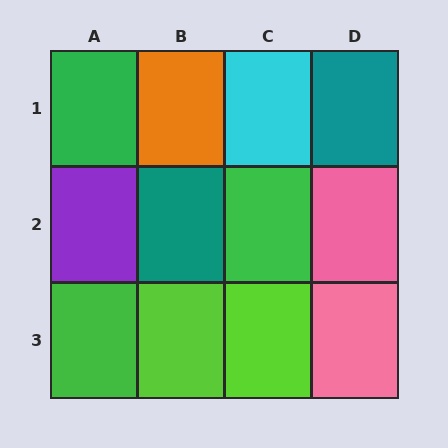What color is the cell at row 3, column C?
Lime.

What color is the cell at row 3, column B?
Lime.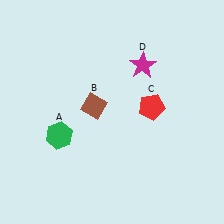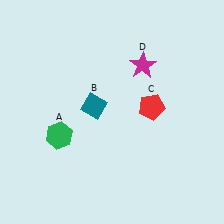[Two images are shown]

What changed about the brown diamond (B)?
In Image 1, B is brown. In Image 2, it changed to teal.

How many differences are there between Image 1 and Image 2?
There is 1 difference between the two images.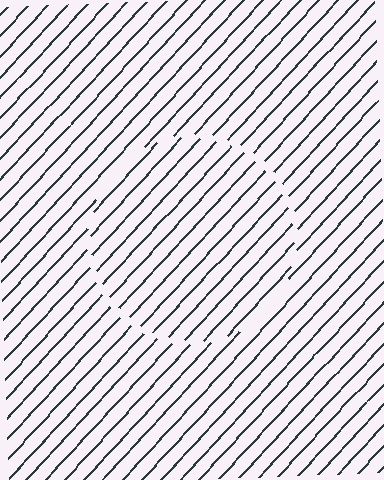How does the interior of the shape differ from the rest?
The interior of the shape contains the same grating, shifted by half a period — the contour is defined by the phase discontinuity where line-ends from the inner and outer gratings abut.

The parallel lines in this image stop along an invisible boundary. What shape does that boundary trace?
An illusory circle. The interior of the shape contains the same grating, shifted by half a period — the contour is defined by the phase discontinuity where line-ends from the inner and outer gratings abut.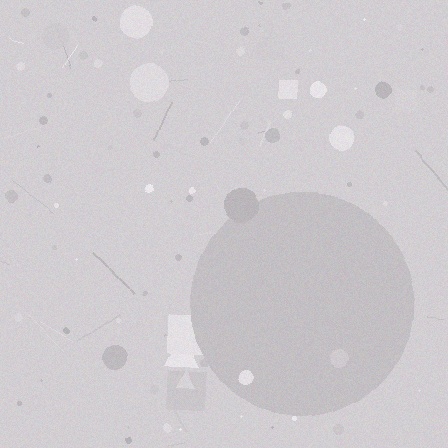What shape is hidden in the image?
A circle is hidden in the image.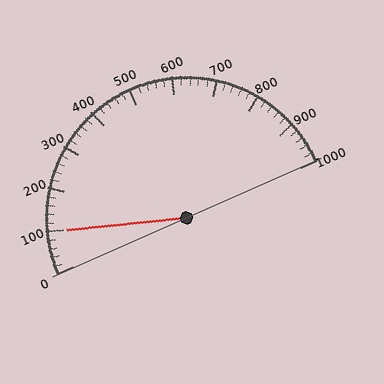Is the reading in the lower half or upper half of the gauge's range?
The reading is in the lower half of the range (0 to 1000).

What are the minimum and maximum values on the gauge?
The gauge ranges from 0 to 1000.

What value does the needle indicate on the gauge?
The needle indicates approximately 100.